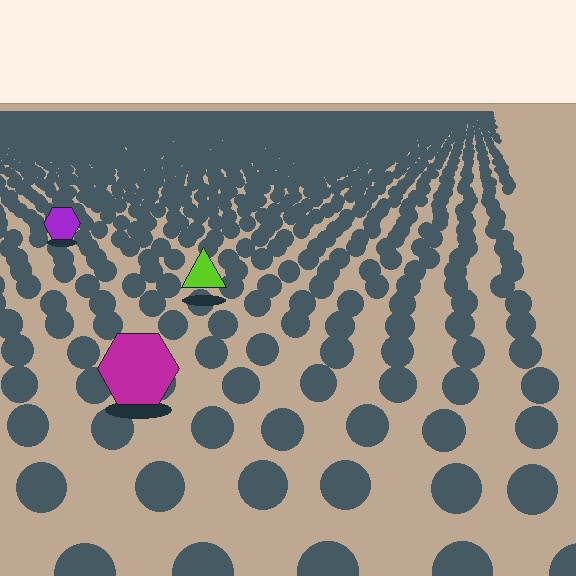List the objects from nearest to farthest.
From nearest to farthest: the magenta hexagon, the lime triangle, the purple hexagon.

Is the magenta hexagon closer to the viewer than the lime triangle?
Yes. The magenta hexagon is closer — you can tell from the texture gradient: the ground texture is coarser near it.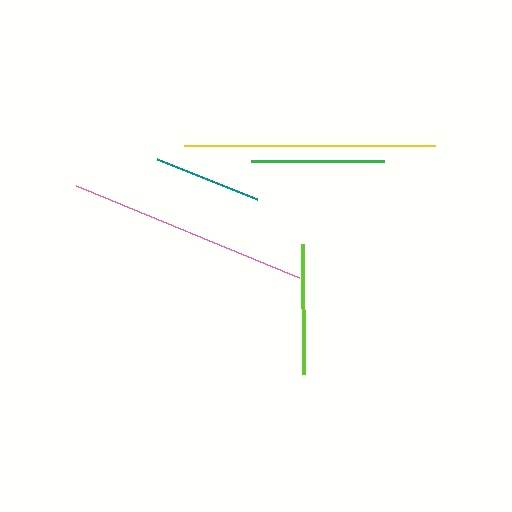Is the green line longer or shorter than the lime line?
The green line is longer than the lime line.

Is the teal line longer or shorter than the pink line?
The pink line is longer than the teal line.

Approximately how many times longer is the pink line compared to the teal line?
The pink line is approximately 2.2 times the length of the teal line.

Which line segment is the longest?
The yellow line is the longest at approximately 251 pixels.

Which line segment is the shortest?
The teal line is the shortest at approximately 108 pixels.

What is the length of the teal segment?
The teal segment is approximately 108 pixels long.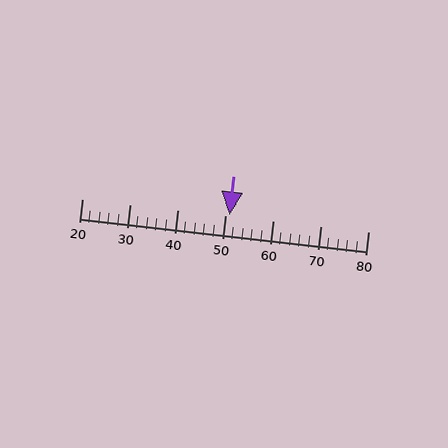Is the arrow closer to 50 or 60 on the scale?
The arrow is closer to 50.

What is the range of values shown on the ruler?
The ruler shows values from 20 to 80.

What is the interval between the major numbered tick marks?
The major tick marks are spaced 10 units apart.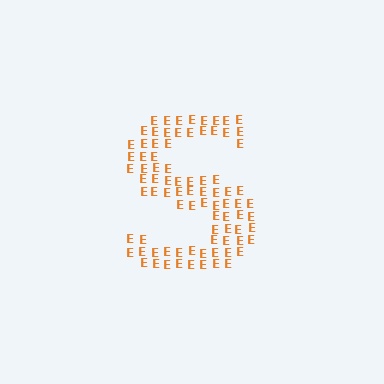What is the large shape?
The large shape is the letter S.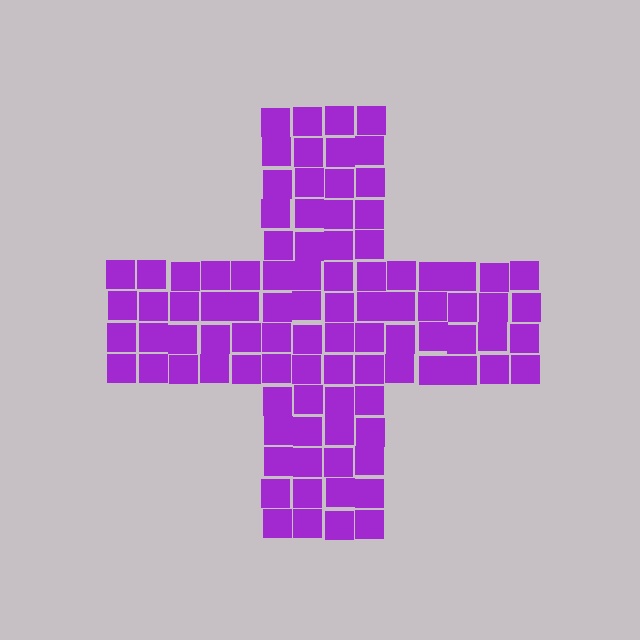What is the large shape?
The large shape is a cross.